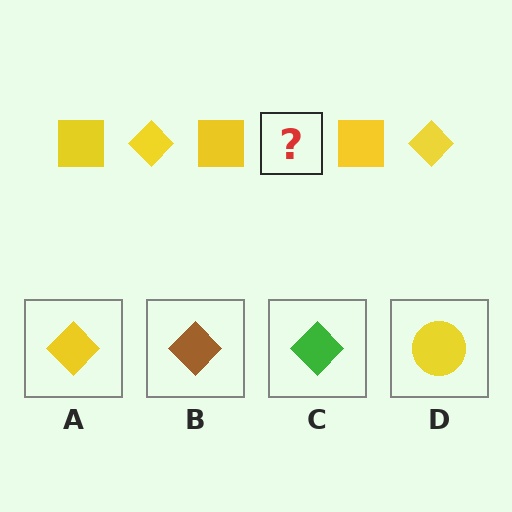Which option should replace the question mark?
Option A.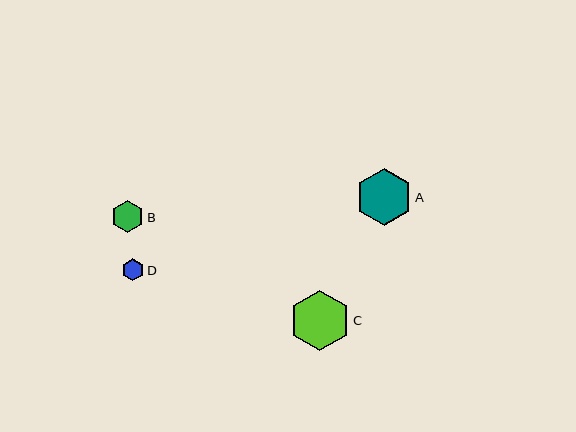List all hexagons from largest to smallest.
From largest to smallest: C, A, B, D.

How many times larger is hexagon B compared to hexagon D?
Hexagon B is approximately 1.5 times the size of hexagon D.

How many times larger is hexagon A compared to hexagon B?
Hexagon A is approximately 1.7 times the size of hexagon B.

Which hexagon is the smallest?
Hexagon D is the smallest with a size of approximately 22 pixels.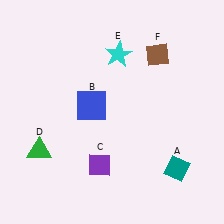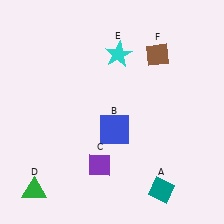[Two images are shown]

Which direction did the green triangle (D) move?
The green triangle (D) moved down.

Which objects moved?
The objects that moved are: the teal diamond (A), the blue square (B), the green triangle (D).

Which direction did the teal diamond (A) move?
The teal diamond (A) moved down.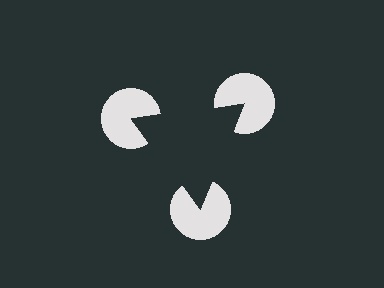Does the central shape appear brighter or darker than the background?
It typically appears slightly darker than the background, even though no actual brightness change is drawn.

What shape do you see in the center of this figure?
An illusory triangle — its edges are inferred from the aligned wedge cuts in the pac-man discs, not physically drawn.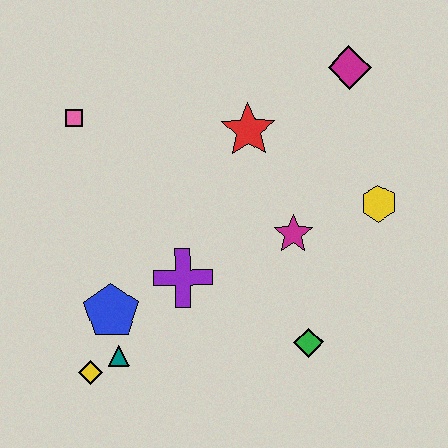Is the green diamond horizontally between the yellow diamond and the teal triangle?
No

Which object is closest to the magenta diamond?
The red star is closest to the magenta diamond.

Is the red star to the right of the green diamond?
No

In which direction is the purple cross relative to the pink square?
The purple cross is below the pink square.